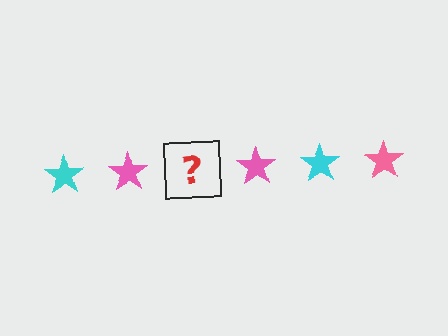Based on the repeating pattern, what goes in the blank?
The blank should be a cyan star.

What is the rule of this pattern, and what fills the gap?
The rule is that the pattern cycles through cyan, pink stars. The gap should be filled with a cyan star.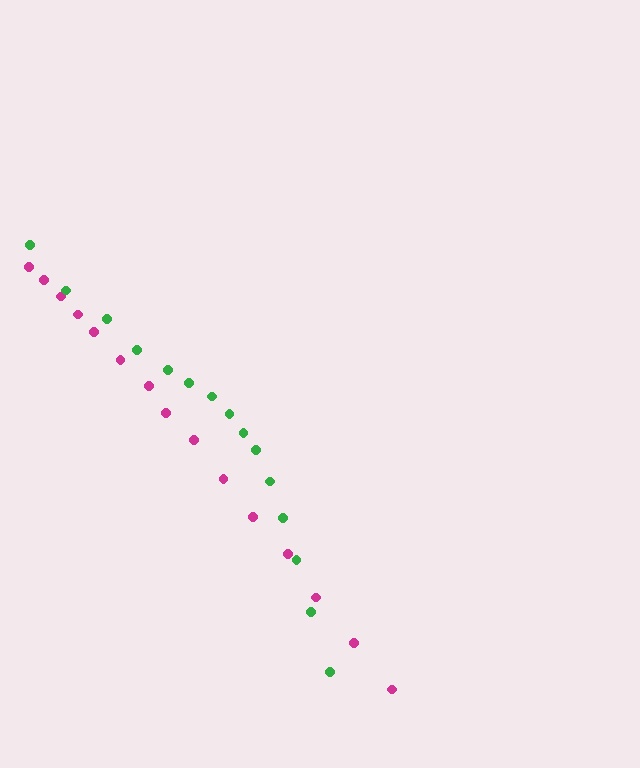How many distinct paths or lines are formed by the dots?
There are 2 distinct paths.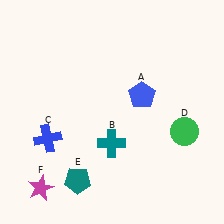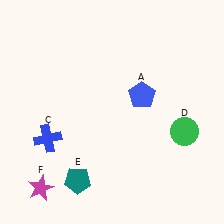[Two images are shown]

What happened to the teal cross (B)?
The teal cross (B) was removed in Image 2. It was in the bottom-left area of Image 1.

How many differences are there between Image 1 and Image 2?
There is 1 difference between the two images.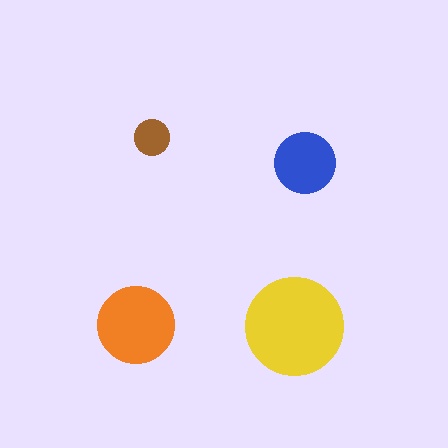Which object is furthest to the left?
The orange circle is leftmost.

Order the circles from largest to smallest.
the yellow one, the orange one, the blue one, the brown one.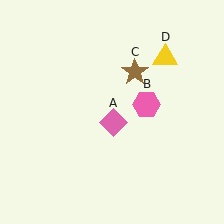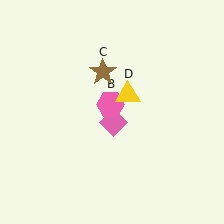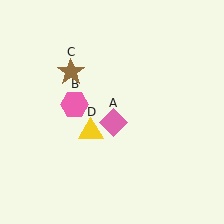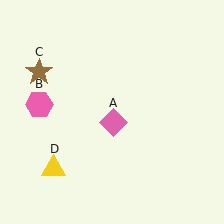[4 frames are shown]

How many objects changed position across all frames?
3 objects changed position: pink hexagon (object B), brown star (object C), yellow triangle (object D).